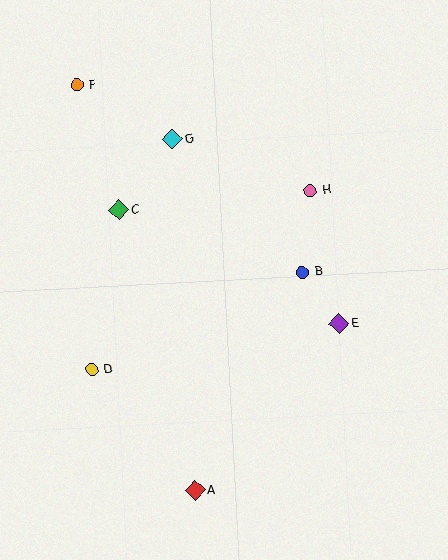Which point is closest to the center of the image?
Point B at (302, 272) is closest to the center.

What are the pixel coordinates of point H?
Point H is at (310, 191).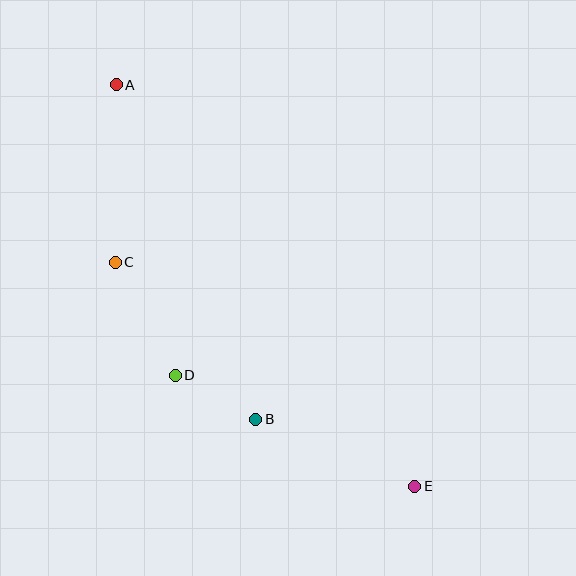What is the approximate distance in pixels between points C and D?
The distance between C and D is approximately 128 pixels.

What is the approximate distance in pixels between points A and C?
The distance between A and C is approximately 177 pixels.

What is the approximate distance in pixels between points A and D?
The distance between A and D is approximately 296 pixels.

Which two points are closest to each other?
Points B and D are closest to each other.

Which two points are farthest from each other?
Points A and E are farthest from each other.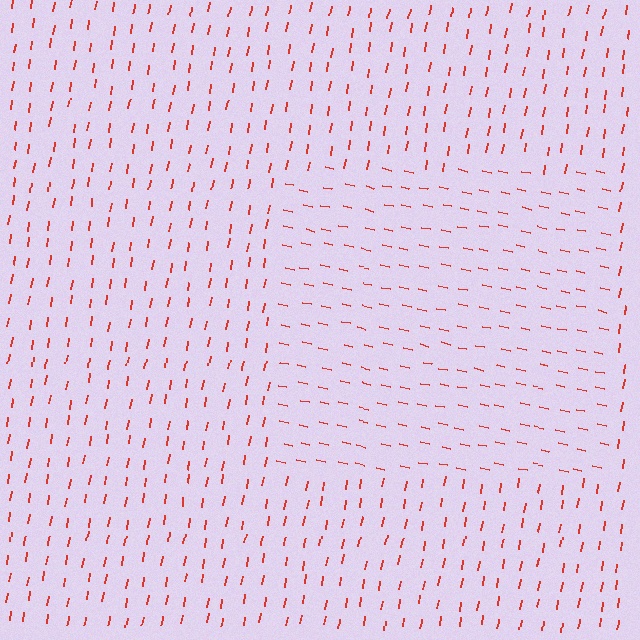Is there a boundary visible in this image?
Yes, there is a texture boundary formed by a change in line orientation.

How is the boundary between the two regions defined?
The boundary is defined purely by a change in line orientation (approximately 87 degrees difference). All lines are the same color and thickness.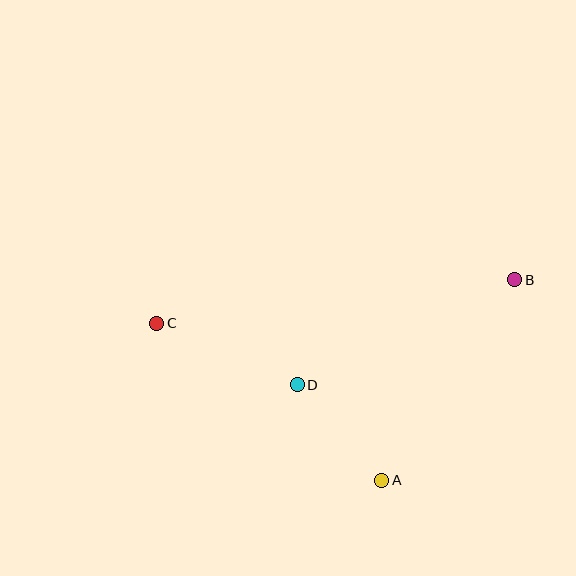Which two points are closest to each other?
Points A and D are closest to each other.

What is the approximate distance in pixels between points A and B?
The distance between A and B is approximately 241 pixels.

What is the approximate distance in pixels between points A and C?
The distance between A and C is approximately 274 pixels.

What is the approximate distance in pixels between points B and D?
The distance between B and D is approximately 242 pixels.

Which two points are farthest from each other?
Points B and C are farthest from each other.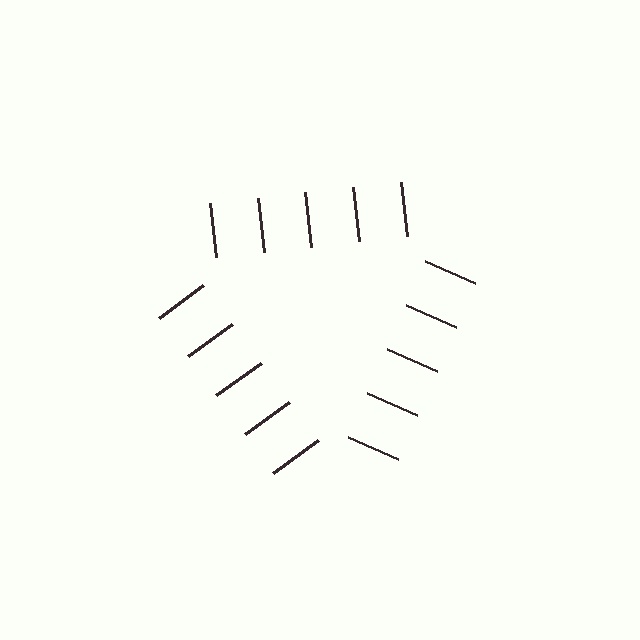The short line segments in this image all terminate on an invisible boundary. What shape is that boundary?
An illusory triangle — the line segments terminate on its edges but no continuous stroke is drawn.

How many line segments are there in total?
15 — 5 along each of the 3 edges.